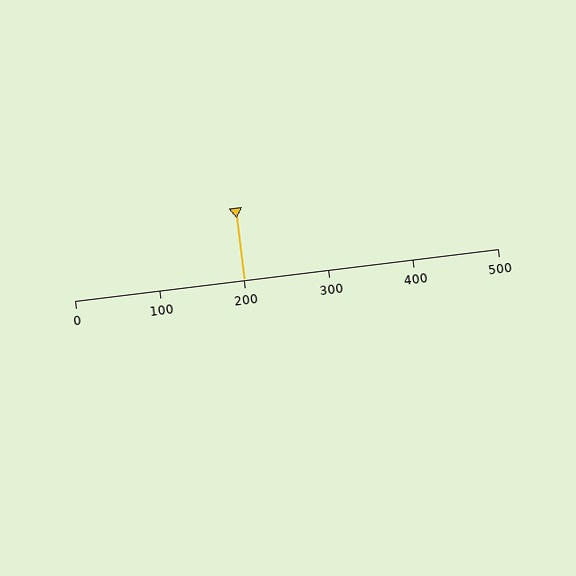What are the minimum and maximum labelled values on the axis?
The axis runs from 0 to 500.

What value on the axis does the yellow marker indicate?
The marker indicates approximately 200.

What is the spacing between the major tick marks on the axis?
The major ticks are spaced 100 apart.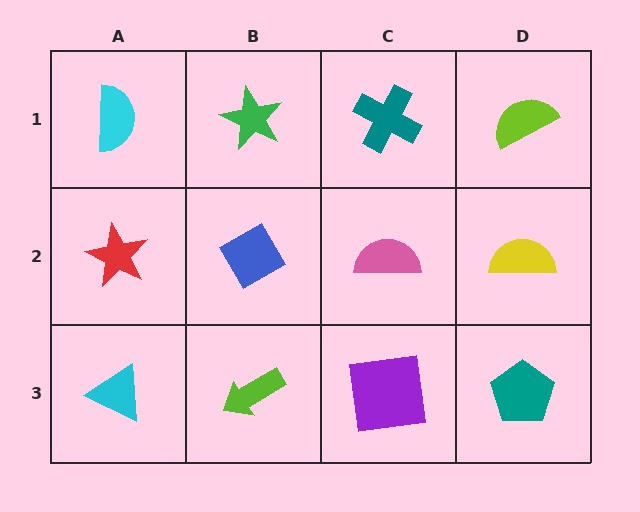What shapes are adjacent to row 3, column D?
A yellow semicircle (row 2, column D), a purple square (row 3, column C).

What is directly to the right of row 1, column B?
A teal cross.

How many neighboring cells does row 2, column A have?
3.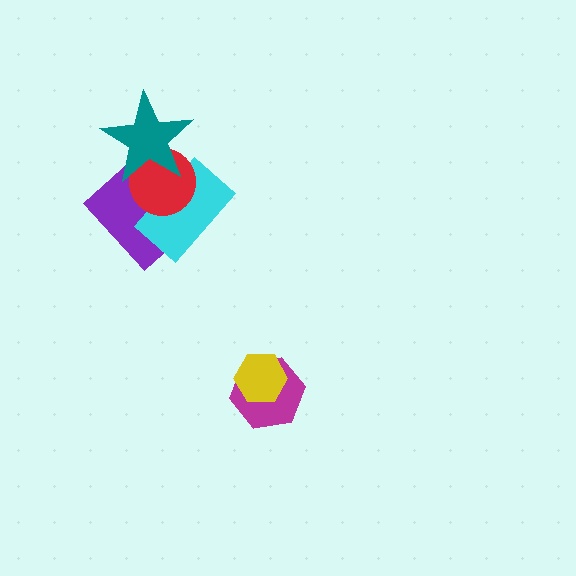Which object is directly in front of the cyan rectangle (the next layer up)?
The red circle is directly in front of the cyan rectangle.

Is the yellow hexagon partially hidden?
No, no other shape covers it.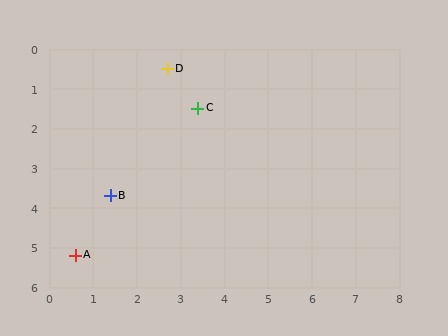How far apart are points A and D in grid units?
Points A and D are about 5.1 grid units apart.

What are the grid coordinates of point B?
Point B is at approximately (1.4, 3.7).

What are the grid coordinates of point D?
Point D is at approximately (2.7, 0.5).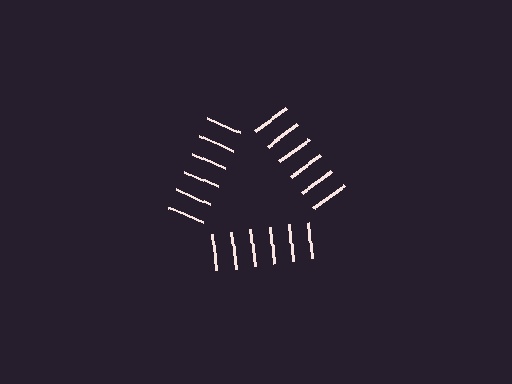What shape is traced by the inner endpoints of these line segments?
An illusory triangle — the line segments terminate on its edges but no continuous stroke is drawn.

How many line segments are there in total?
18 — 6 along each of the 3 edges.